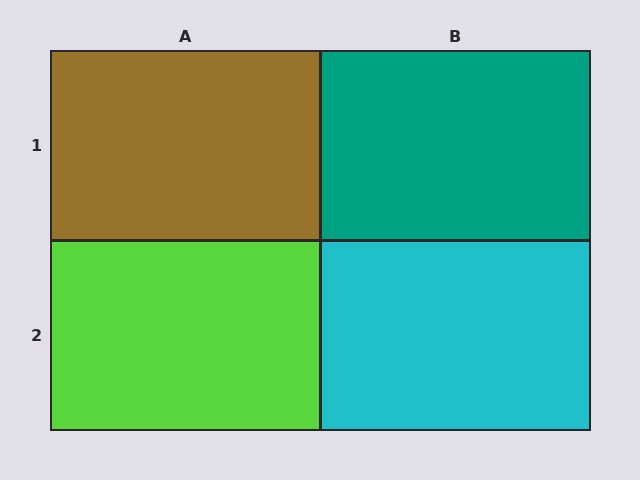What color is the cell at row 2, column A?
Lime.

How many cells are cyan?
1 cell is cyan.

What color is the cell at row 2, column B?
Cyan.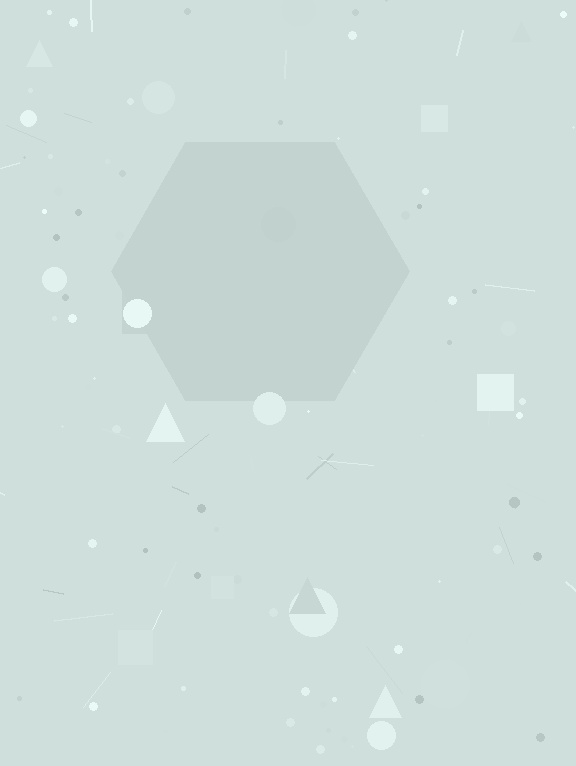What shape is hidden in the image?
A hexagon is hidden in the image.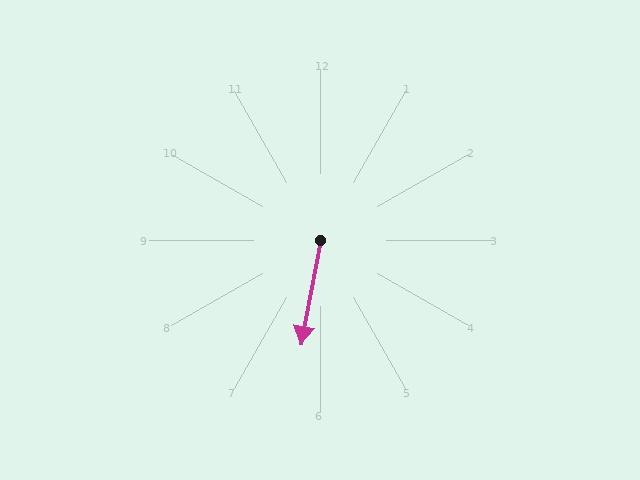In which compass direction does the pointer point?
South.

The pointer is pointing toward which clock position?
Roughly 6 o'clock.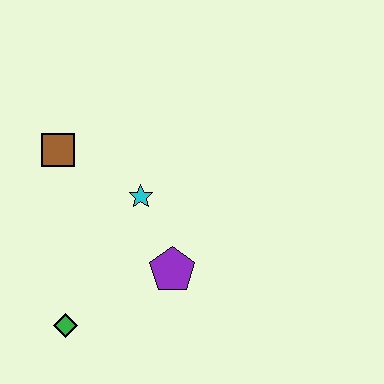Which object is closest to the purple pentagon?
The cyan star is closest to the purple pentagon.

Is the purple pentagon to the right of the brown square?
Yes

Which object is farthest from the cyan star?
The green diamond is farthest from the cyan star.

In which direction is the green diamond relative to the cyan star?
The green diamond is below the cyan star.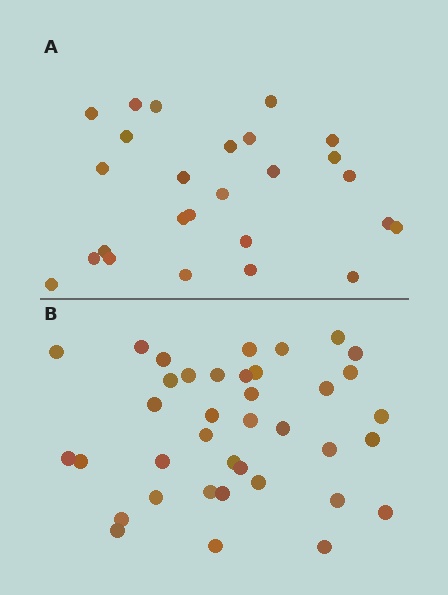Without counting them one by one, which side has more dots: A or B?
Region B (the bottom region) has more dots.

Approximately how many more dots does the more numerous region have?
Region B has roughly 12 or so more dots than region A.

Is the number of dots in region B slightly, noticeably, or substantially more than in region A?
Region B has substantially more. The ratio is roughly 1.5 to 1.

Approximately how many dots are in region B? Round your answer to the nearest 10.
About 40 dots. (The exact count is 38, which rounds to 40.)